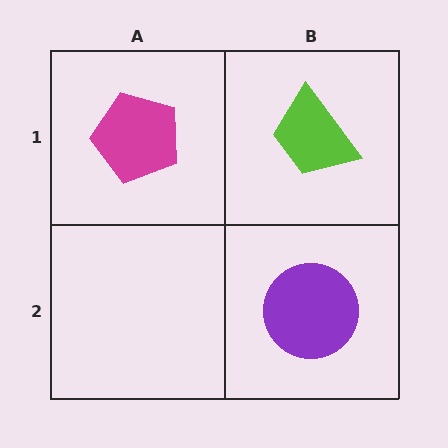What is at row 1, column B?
A lime trapezoid.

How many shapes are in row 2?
1 shape.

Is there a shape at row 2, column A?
No, that cell is empty.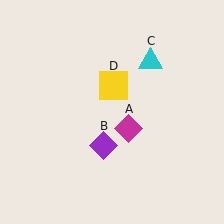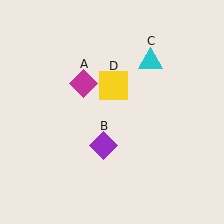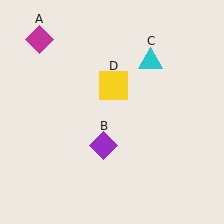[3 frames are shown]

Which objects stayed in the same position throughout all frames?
Purple diamond (object B) and cyan triangle (object C) and yellow square (object D) remained stationary.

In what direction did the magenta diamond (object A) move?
The magenta diamond (object A) moved up and to the left.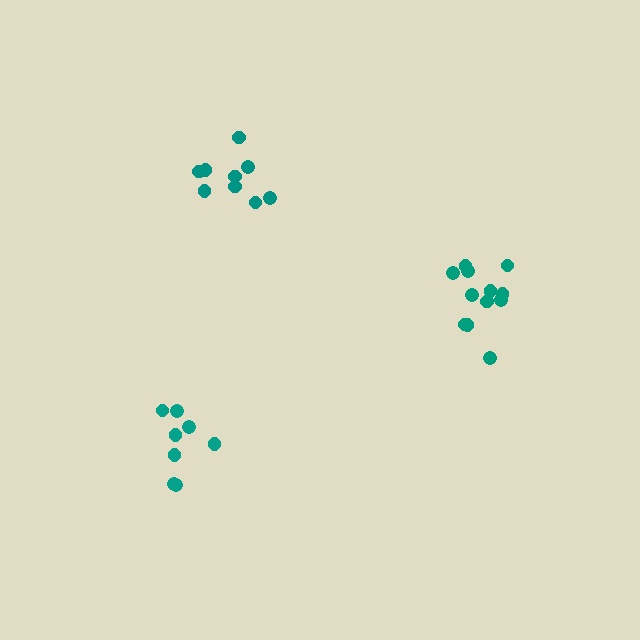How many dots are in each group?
Group 1: 12 dots, Group 2: 9 dots, Group 3: 8 dots (29 total).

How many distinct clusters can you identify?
There are 3 distinct clusters.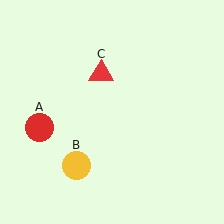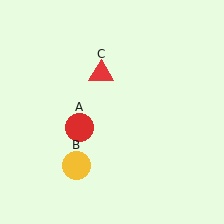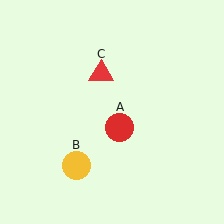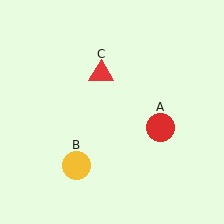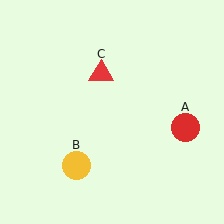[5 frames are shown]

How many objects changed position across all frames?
1 object changed position: red circle (object A).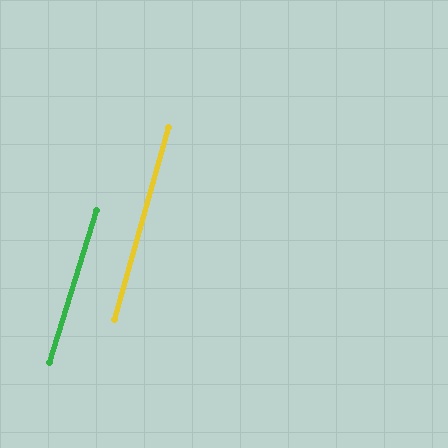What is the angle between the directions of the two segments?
Approximately 2 degrees.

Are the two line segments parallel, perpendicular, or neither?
Parallel — their directions differ by only 2.0°.